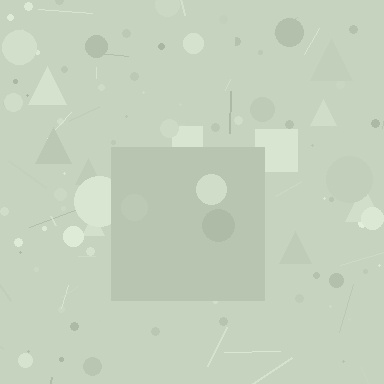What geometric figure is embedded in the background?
A square is embedded in the background.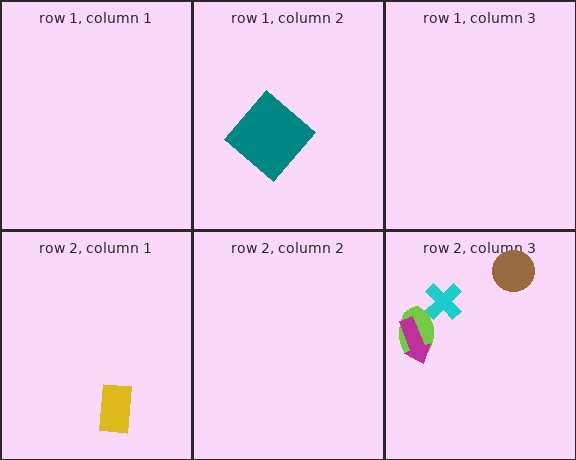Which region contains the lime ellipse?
The row 2, column 3 region.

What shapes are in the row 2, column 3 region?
The cyan cross, the lime ellipse, the magenta arrow, the brown circle.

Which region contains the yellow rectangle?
The row 2, column 1 region.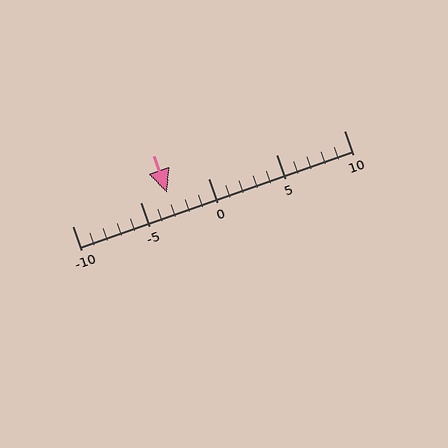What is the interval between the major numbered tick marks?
The major tick marks are spaced 5 units apart.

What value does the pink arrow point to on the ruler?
The pink arrow points to approximately -3.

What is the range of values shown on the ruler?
The ruler shows values from -10 to 10.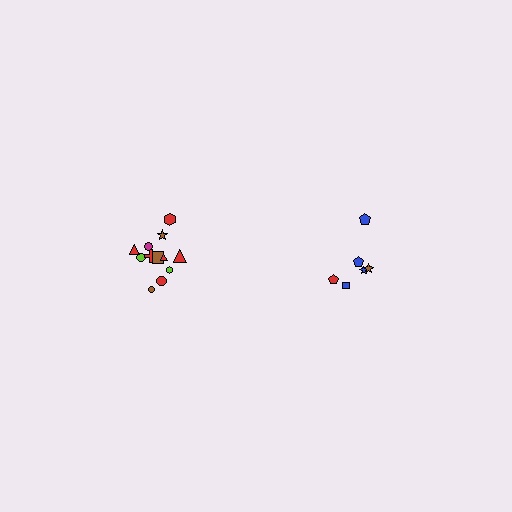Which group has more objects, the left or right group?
The left group.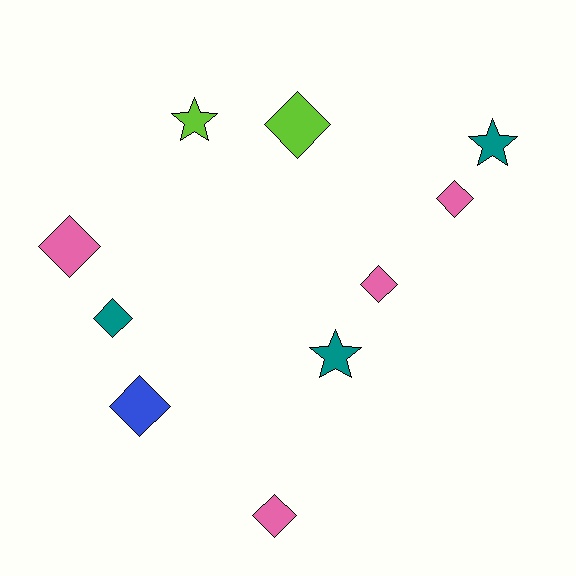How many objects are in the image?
There are 10 objects.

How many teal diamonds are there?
There is 1 teal diamond.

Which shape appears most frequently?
Diamond, with 7 objects.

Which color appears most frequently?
Pink, with 4 objects.